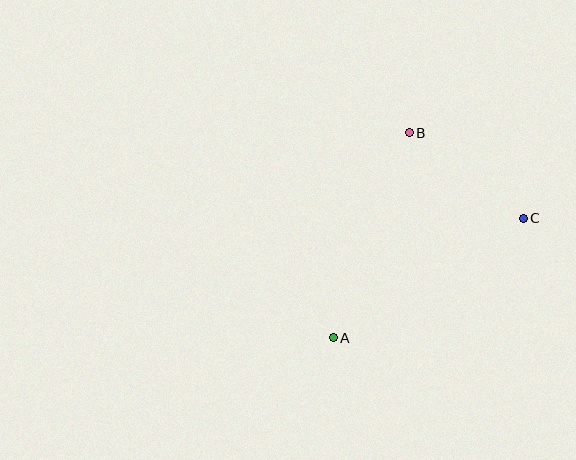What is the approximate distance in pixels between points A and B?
The distance between A and B is approximately 219 pixels.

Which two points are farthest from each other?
Points A and C are farthest from each other.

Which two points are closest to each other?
Points B and C are closest to each other.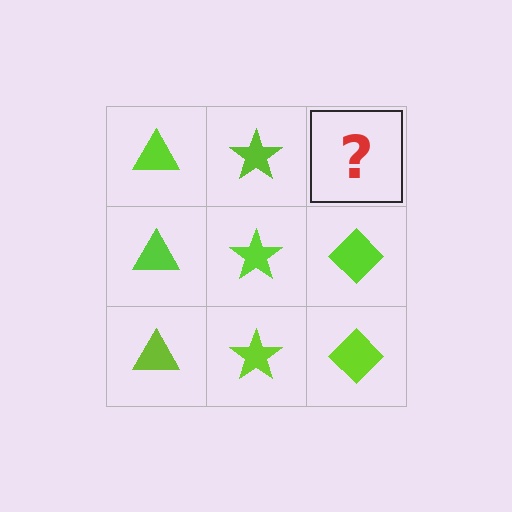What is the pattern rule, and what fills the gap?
The rule is that each column has a consistent shape. The gap should be filled with a lime diamond.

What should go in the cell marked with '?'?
The missing cell should contain a lime diamond.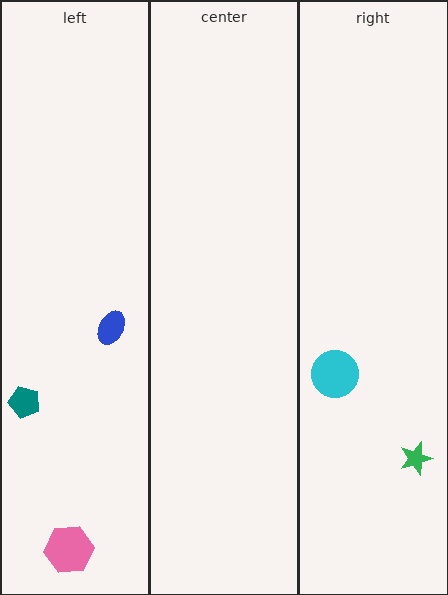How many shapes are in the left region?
3.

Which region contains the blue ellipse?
The left region.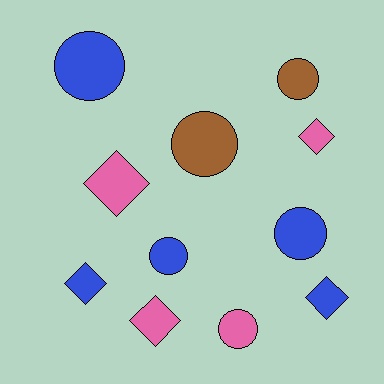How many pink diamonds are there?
There are 3 pink diamonds.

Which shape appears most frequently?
Circle, with 6 objects.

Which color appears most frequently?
Blue, with 5 objects.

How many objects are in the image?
There are 11 objects.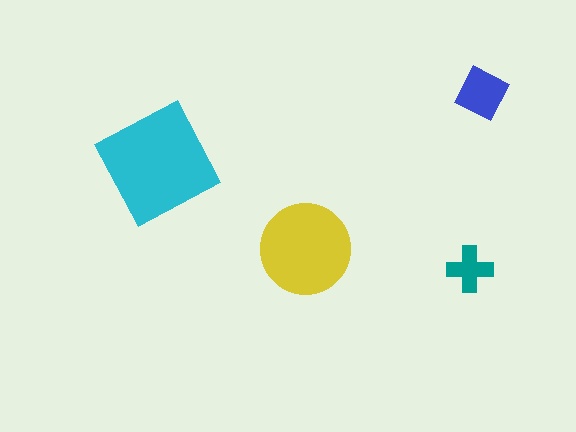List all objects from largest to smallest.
The cyan square, the yellow circle, the blue diamond, the teal cross.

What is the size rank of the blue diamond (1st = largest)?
3rd.